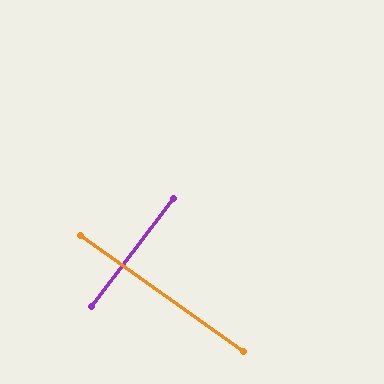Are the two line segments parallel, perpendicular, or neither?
Perpendicular — they meet at approximately 88°.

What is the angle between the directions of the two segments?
Approximately 88 degrees.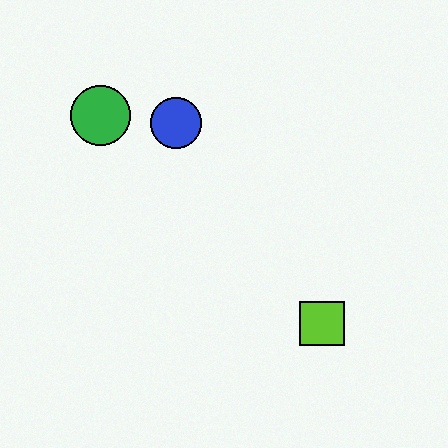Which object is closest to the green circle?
The blue circle is closest to the green circle.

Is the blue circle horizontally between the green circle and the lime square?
Yes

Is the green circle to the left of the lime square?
Yes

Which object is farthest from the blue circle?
The lime square is farthest from the blue circle.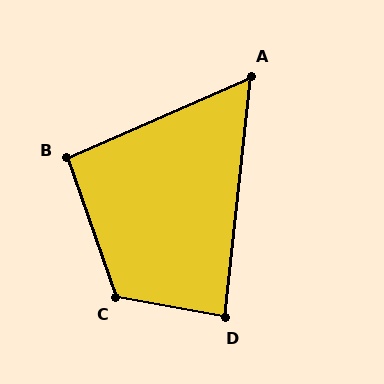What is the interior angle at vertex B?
Approximately 94 degrees (approximately right).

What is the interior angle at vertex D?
Approximately 86 degrees (approximately right).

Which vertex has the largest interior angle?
C, at approximately 120 degrees.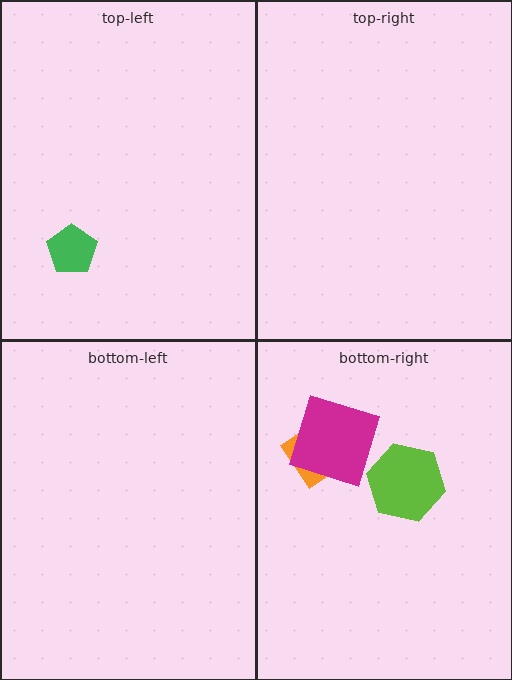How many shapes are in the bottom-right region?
3.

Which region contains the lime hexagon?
The bottom-right region.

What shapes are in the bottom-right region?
The orange diamond, the magenta square, the lime hexagon.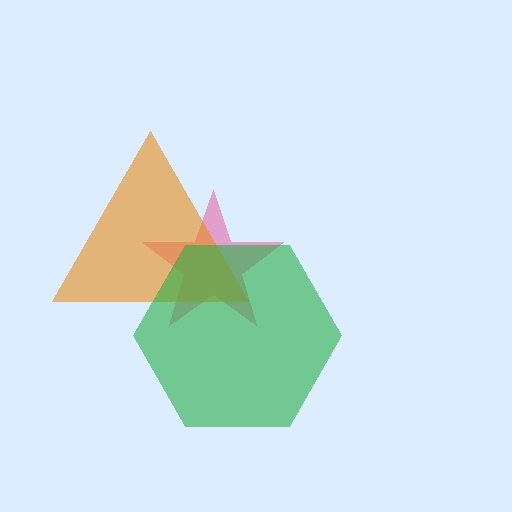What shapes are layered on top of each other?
The layered shapes are: a pink star, an orange triangle, a green hexagon.